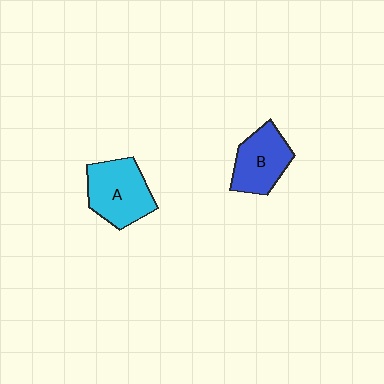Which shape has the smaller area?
Shape B (blue).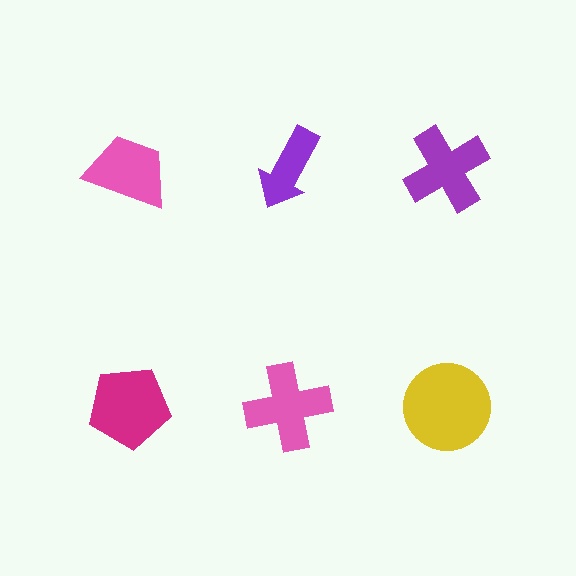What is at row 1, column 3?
A purple cross.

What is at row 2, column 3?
A yellow circle.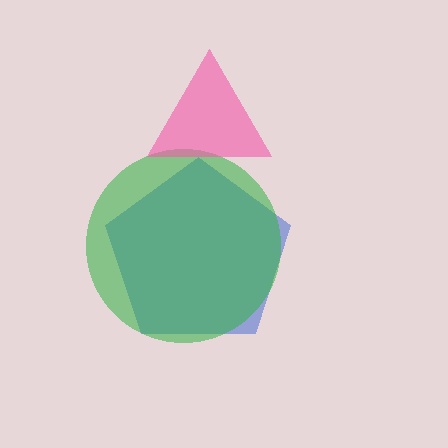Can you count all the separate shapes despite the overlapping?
Yes, there are 3 separate shapes.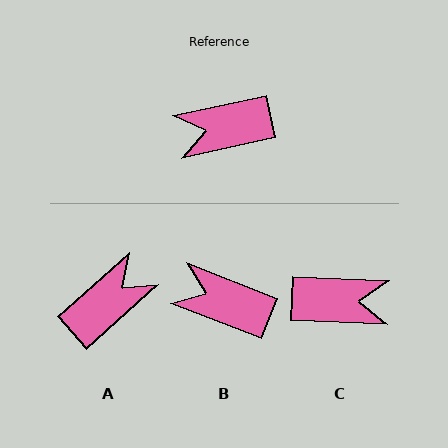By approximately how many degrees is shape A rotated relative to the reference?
Approximately 150 degrees clockwise.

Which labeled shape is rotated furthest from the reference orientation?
C, about 166 degrees away.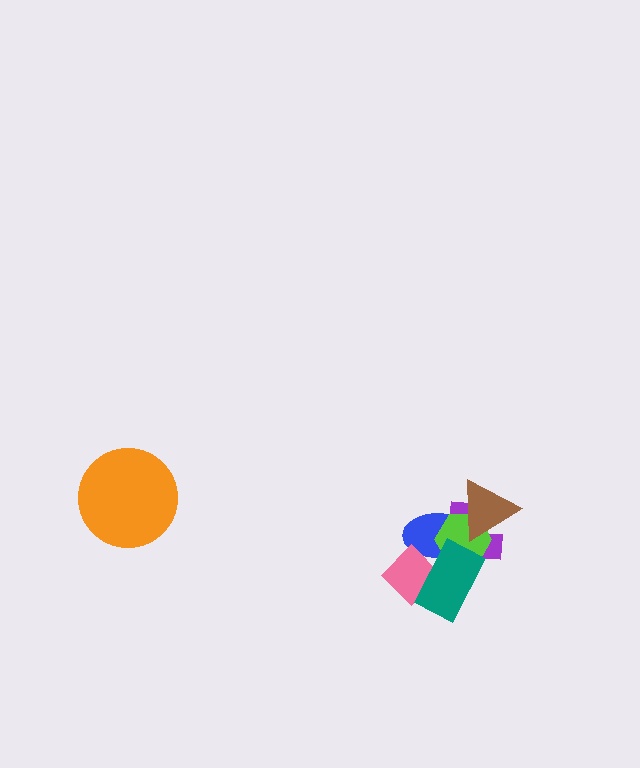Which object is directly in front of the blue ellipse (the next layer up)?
The lime hexagon is directly in front of the blue ellipse.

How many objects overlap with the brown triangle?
3 objects overlap with the brown triangle.